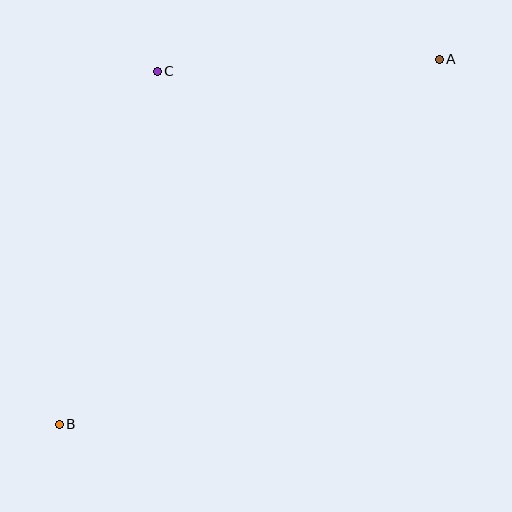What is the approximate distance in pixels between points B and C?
The distance between B and C is approximately 366 pixels.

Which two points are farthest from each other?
Points A and B are farthest from each other.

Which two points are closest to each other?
Points A and C are closest to each other.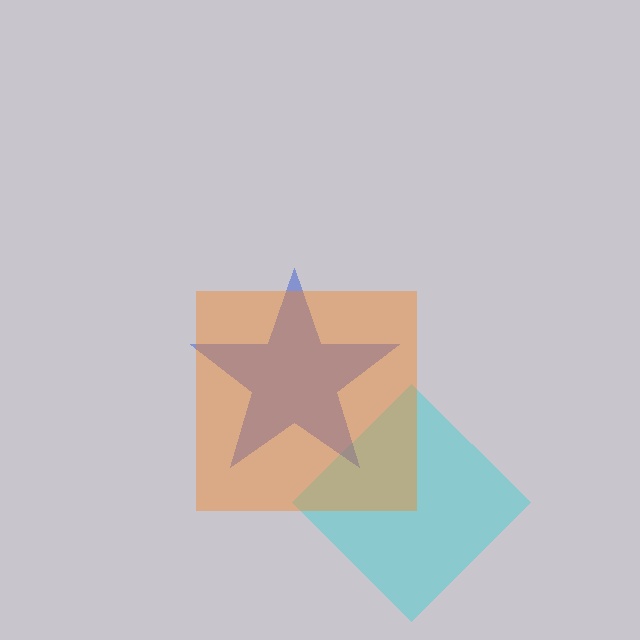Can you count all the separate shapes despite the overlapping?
Yes, there are 3 separate shapes.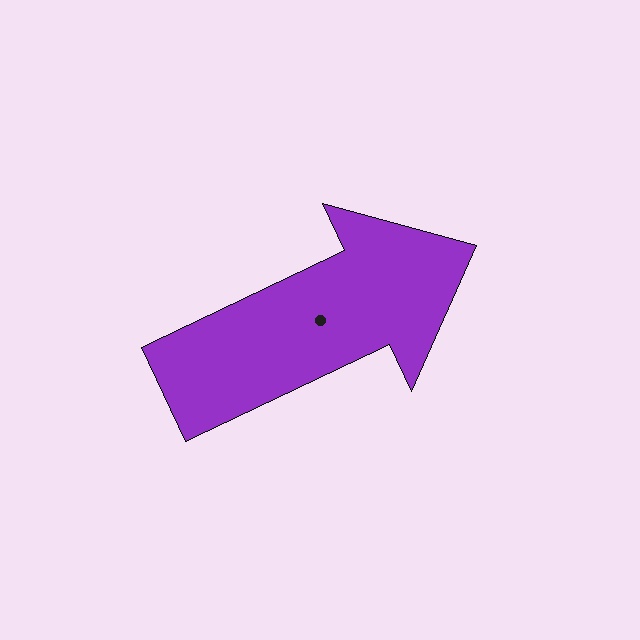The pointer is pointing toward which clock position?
Roughly 2 o'clock.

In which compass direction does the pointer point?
Northeast.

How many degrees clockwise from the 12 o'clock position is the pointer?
Approximately 65 degrees.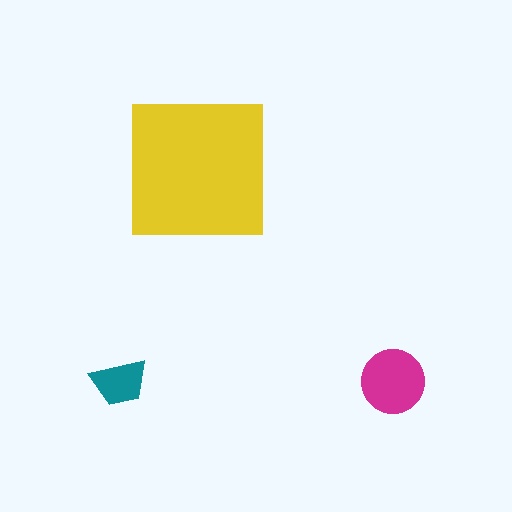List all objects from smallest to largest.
The teal trapezoid, the magenta circle, the yellow square.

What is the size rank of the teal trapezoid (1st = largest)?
3rd.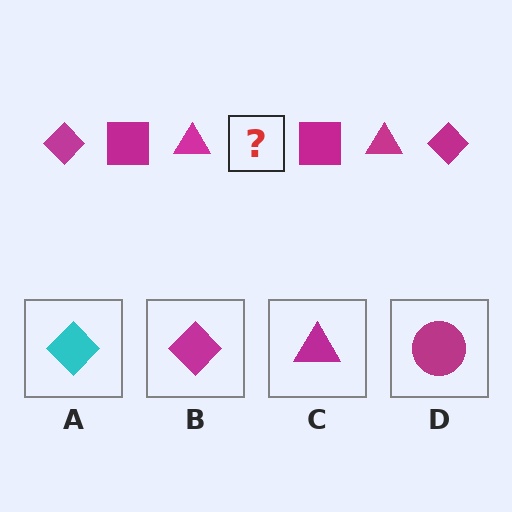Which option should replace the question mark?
Option B.